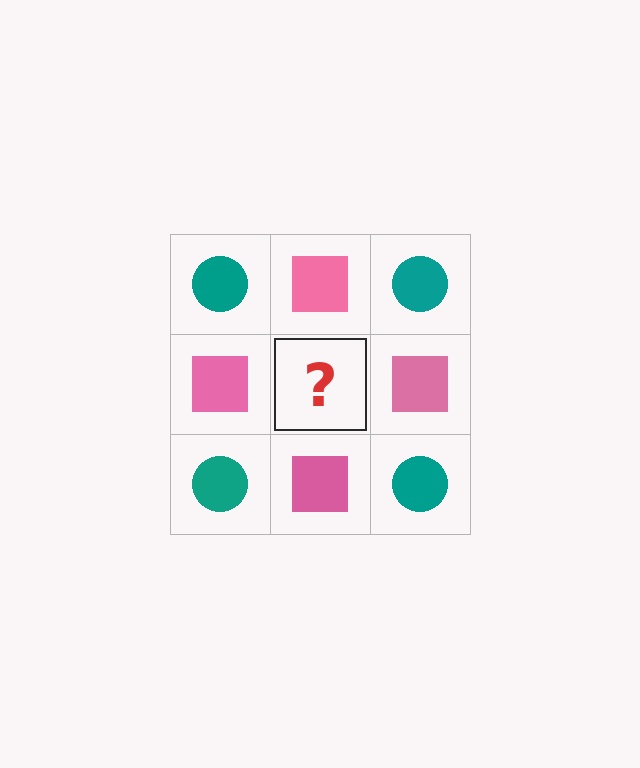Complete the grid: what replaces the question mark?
The question mark should be replaced with a teal circle.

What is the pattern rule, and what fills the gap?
The rule is that it alternates teal circle and pink square in a checkerboard pattern. The gap should be filled with a teal circle.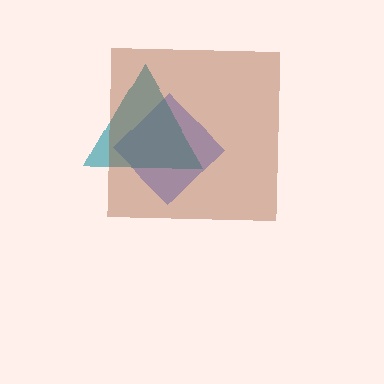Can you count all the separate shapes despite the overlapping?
Yes, there are 3 separate shapes.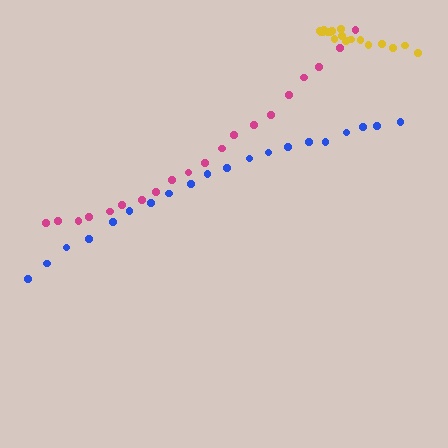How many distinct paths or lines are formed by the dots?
There are 3 distinct paths.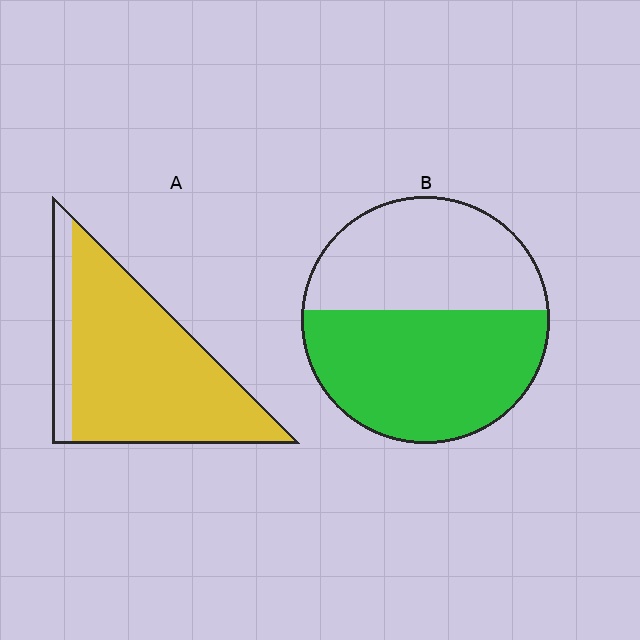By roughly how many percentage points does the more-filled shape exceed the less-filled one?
By roughly 30 percentage points (A over B).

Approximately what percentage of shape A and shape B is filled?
A is approximately 85% and B is approximately 55%.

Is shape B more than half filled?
Yes.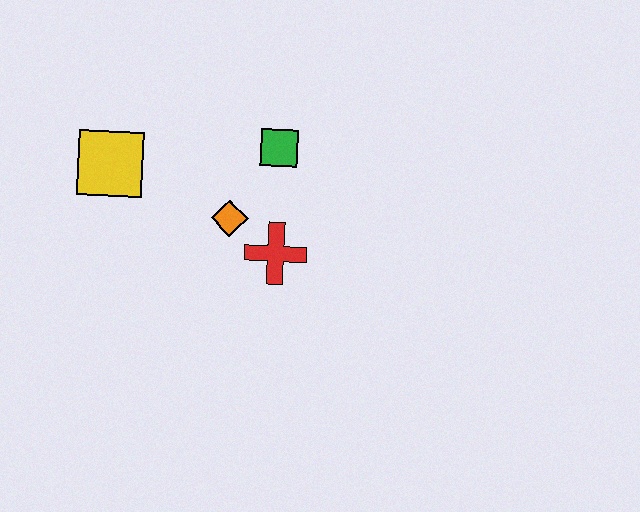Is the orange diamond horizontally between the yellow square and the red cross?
Yes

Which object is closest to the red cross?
The orange diamond is closest to the red cross.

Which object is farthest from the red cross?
The yellow square is farthest from the red cross.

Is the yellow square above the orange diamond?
Yes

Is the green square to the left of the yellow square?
No